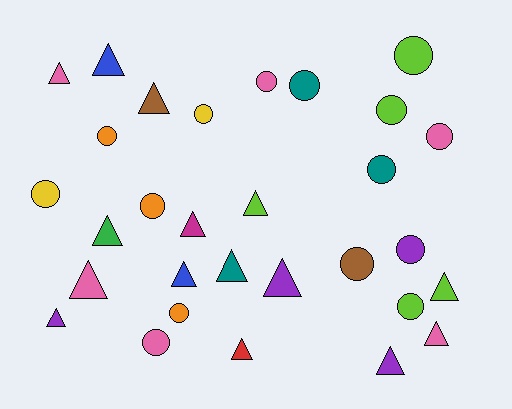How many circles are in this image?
There are 15 circles.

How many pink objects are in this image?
There are 6 pink objects.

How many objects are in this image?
There are 30 objects.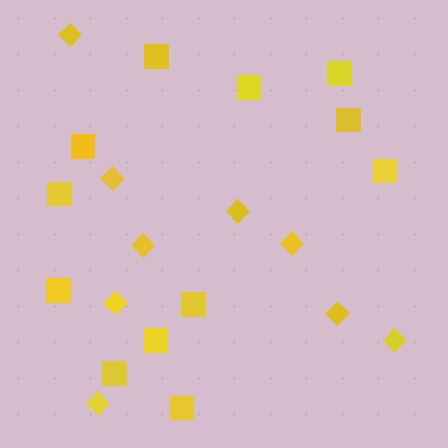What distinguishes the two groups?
There are 2 groups: one group of squares (12) and one group of diamonds (9).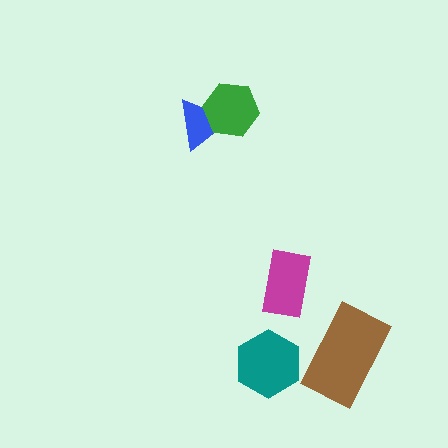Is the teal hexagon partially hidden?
No, no other shape covers it.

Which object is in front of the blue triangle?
The green hexagon is in front of the blue triangle.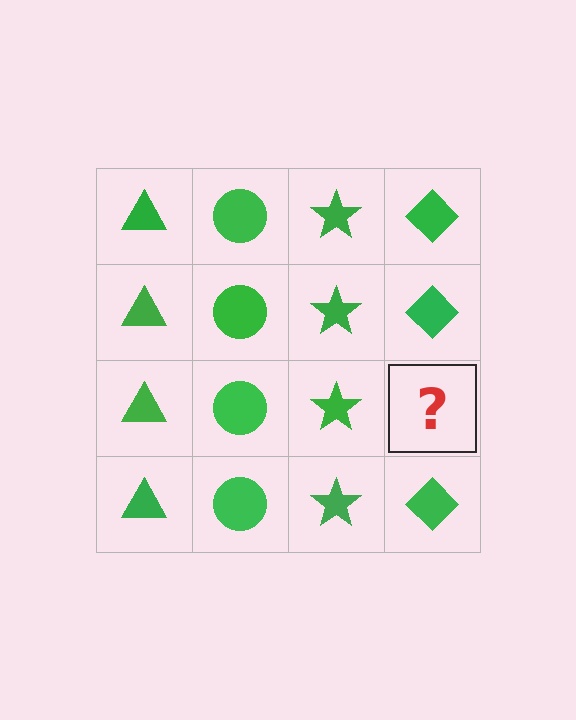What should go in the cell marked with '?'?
The missing cell should contain a green diamond.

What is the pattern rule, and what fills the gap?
The rule is that each column has a consistent shape. The gap should be filled with a green diamond.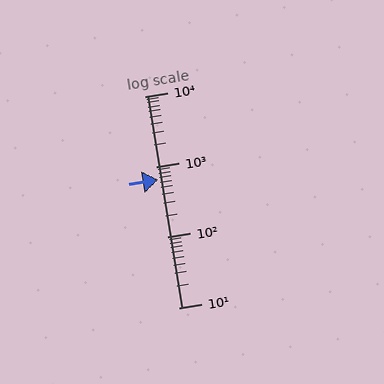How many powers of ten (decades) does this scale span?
The scale spans 3 decades, from 10 to 10000.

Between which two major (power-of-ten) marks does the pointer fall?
The pointer is between 100 and 1000.